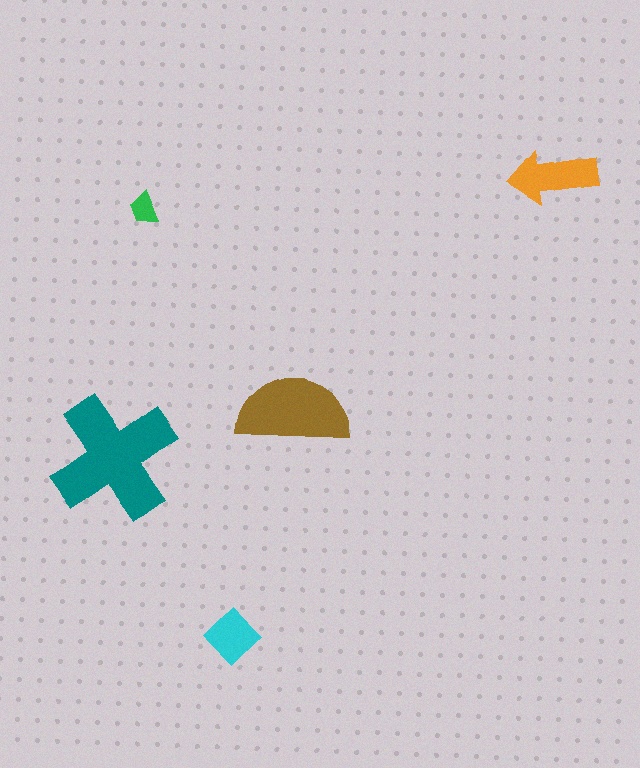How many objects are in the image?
There are 5 objects in the image.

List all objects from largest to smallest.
The teal cross, the brown semicircle, the orange arrow, the cyan diamond, the green trapezoid.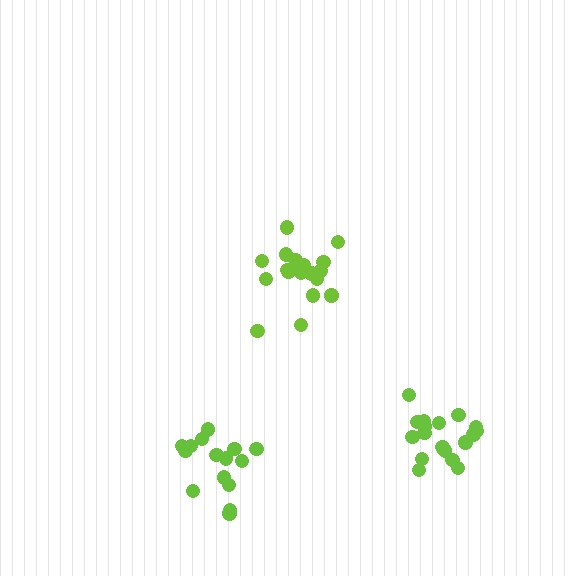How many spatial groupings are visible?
There are 3 spatial groupings.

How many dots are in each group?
Group 1: 19 dots, Group 2: 19 dots, Group 3: 15 dots (53 total).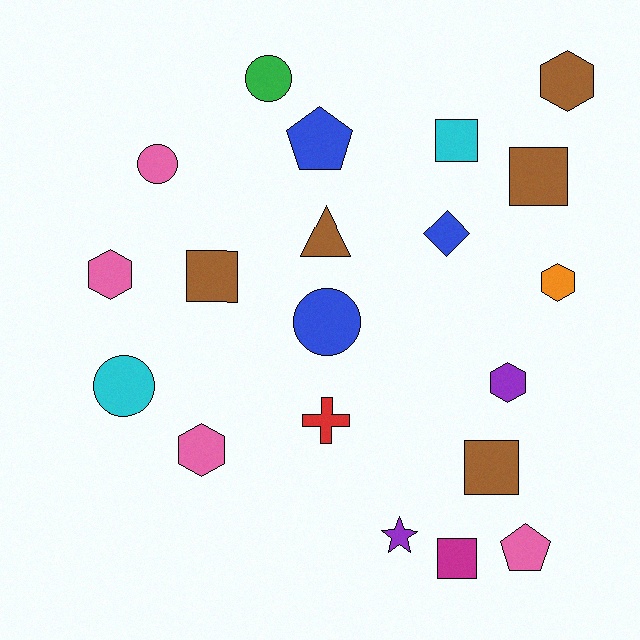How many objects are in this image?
There are 20 objects.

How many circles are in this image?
There are 4 circles.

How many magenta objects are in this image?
There is 1 magenta object.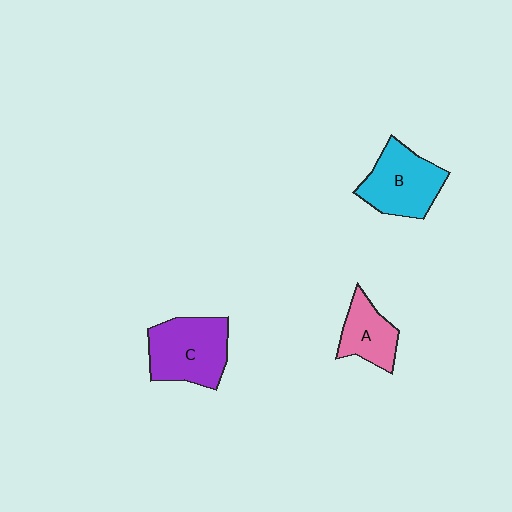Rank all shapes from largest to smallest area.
From largest to smallest: C (purple), B (cyan), A (pink).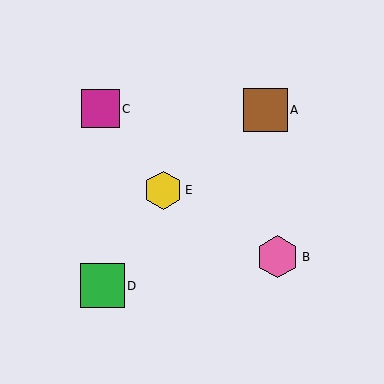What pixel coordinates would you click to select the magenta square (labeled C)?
Click at (100, 109) to select the magenta square C.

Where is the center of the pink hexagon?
The center of the pink hexagon is at (277, 257).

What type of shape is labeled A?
Shape A is a brown square.